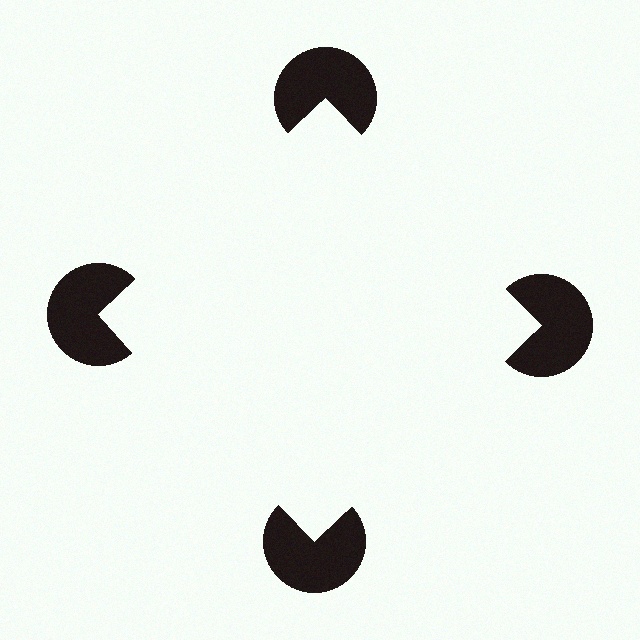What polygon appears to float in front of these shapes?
An illusory square — its edges are inferred from the aligned wedge cuts in the pac-man discs, not physically drawn.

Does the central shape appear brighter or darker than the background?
It typically appears slightly brighter than the background, even though no actual brightness change is drawn.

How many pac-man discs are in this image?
There are 4 — one at each vertex of the illusory square.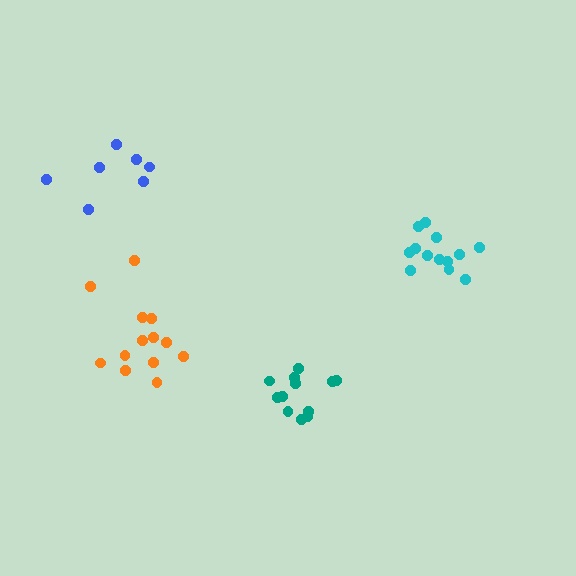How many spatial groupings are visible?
There are 4 spatial groupings.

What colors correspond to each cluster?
The clusters are colored: blue, orange, cyan, teal.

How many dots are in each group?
Group 1: 7 dots, Group 2: 13 dots, Group 3: 13 dots, Group 4: 12 dots (45 total).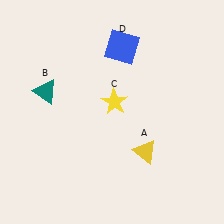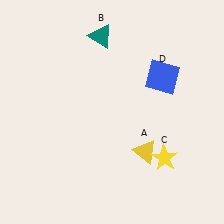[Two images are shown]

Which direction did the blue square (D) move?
The blue square (D) moved right.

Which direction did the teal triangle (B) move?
The teal triangle (B) moved right.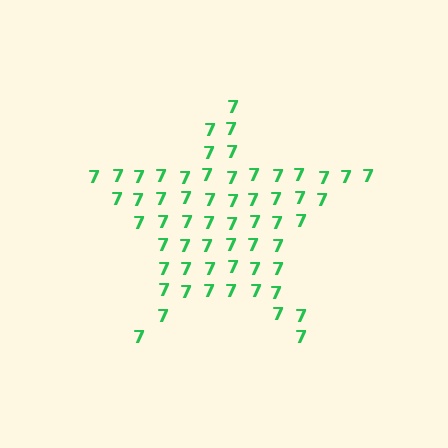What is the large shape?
The large shape is a star.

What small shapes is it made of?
It is made of small digit 7's.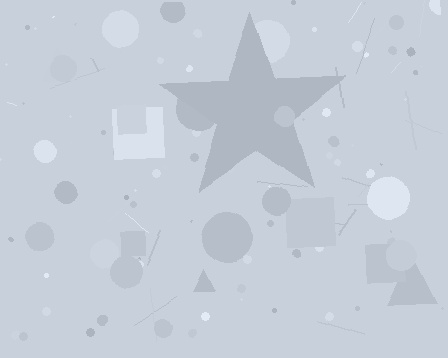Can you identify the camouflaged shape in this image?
The camouflaged shape is a star.